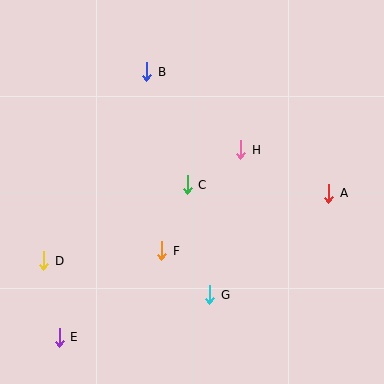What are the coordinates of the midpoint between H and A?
The midpoint between H and A is at (285, 171).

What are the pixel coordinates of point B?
Point B is at (147, 72).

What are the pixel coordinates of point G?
Point G is at (210, 295).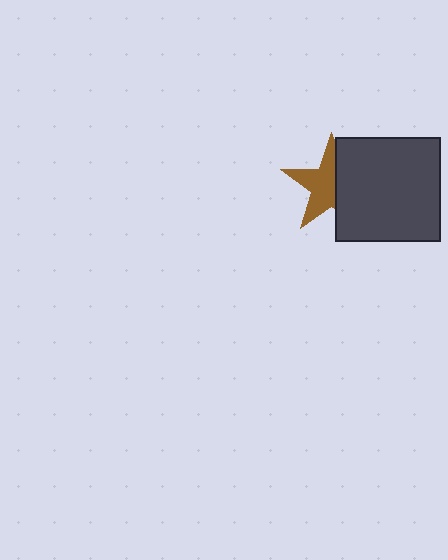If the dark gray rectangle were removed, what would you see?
You would see the complete brown star.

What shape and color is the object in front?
The object in front is a dark gray rectangle.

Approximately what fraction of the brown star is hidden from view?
Roughly 42% of the brown star is hidden behind the dark gray rectangle.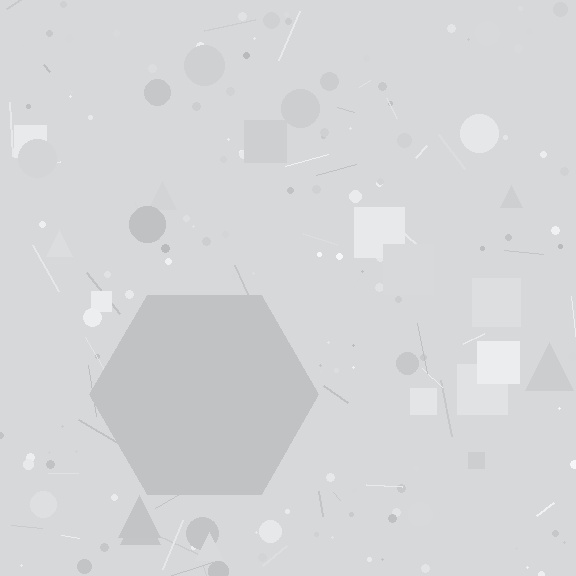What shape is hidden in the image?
A hexagon is hidden in the image.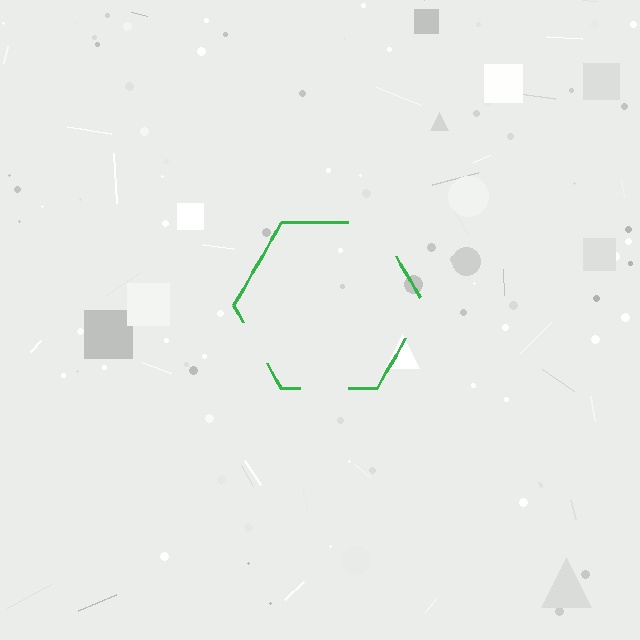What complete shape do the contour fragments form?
The contour fragments form a hexagon.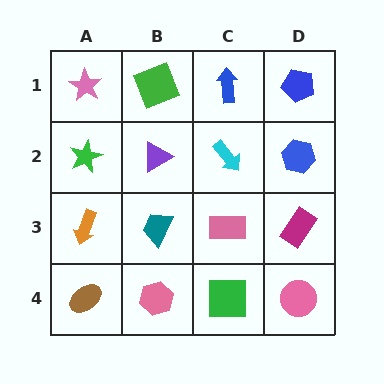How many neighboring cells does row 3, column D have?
3.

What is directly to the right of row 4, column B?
A green square.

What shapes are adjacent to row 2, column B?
A green square (row 1, column B), a teal trapezoid (row 3, column B), a green star (row 2, column A), a cyan arrow (row 2, column C).